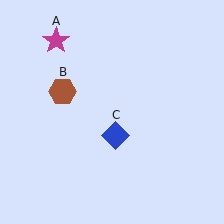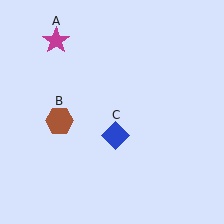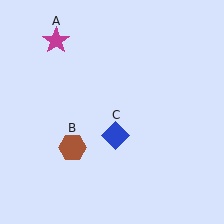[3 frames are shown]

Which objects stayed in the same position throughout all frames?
Magenta star (object A) and blue diamond (object C) remained stationary.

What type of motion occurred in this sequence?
The brown hexagon (object B) rotated counterclockwise around the center of the scene.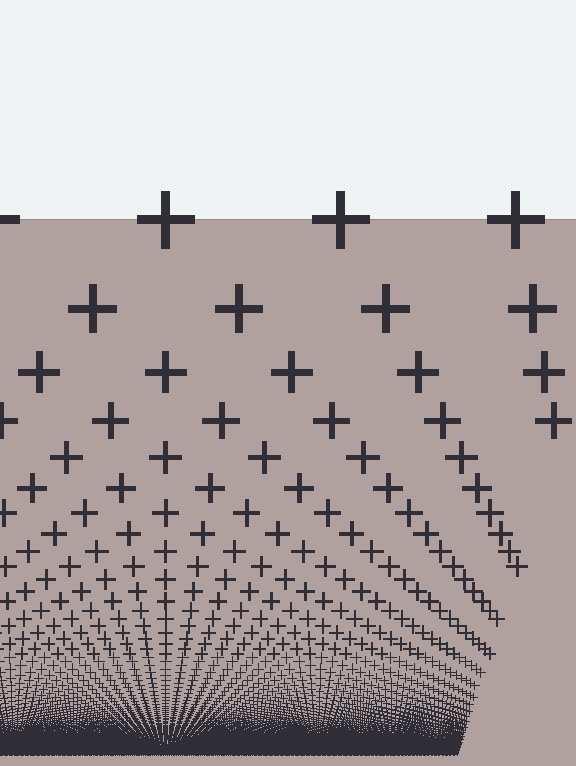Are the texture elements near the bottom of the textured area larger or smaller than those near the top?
Smaller. The gradient is inverted — elements near the bottom are smaller and denser.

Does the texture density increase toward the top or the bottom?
Density increases toward the bottom.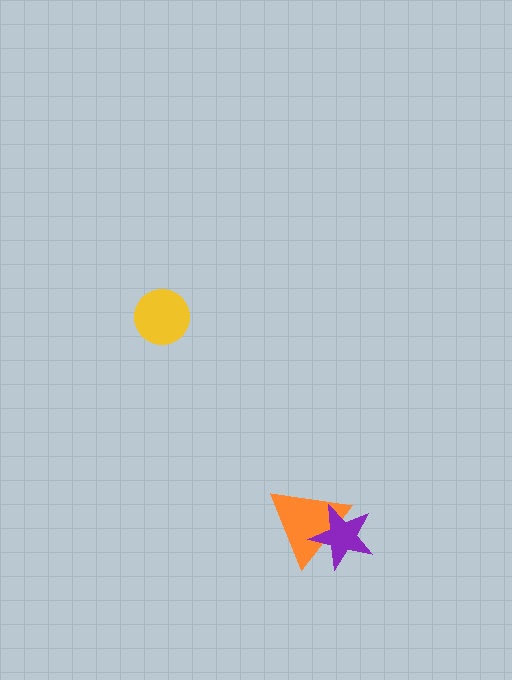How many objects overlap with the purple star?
1 object overlaps with the purple star.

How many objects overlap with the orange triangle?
1 object overlaps with the orange triangle.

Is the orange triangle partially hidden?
Yes, it is partially covered by another shape.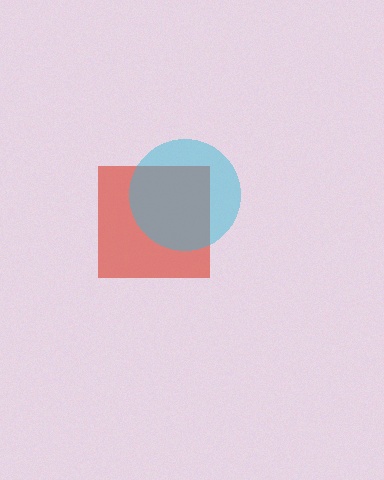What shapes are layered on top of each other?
The layered shapes are: a red square, a cyan circle.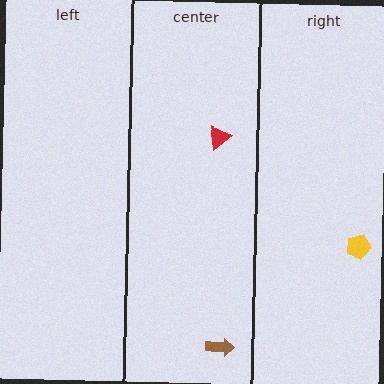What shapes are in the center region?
The brown arrow, the red triangle.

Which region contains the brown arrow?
The center region.